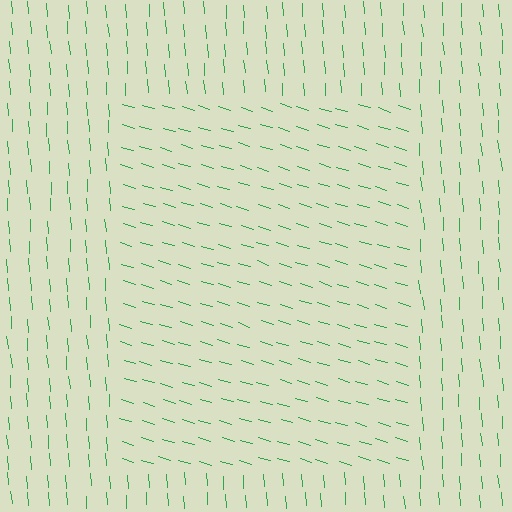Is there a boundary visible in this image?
Yes, there is a texture boundary formed by a change in line orientation.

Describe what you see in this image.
The image is filled with small green line segments. A rectangle region in the image has lines oriented differently from the surrounding lines, creating a visible texture boundary.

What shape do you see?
I see a rectangle.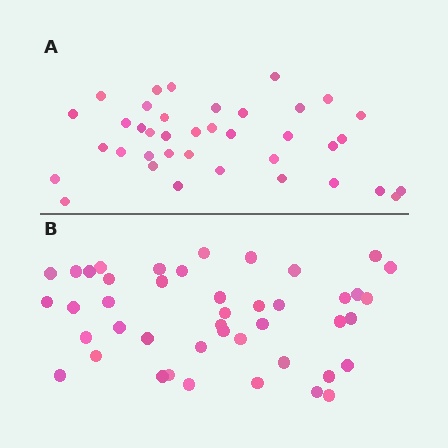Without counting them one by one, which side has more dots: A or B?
Region B (the bottom region) has more dots.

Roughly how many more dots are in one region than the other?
Region B has about 6 more dots than region A.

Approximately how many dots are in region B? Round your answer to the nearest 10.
About 40 dots. (The exact count is 44, which rounds to 40.)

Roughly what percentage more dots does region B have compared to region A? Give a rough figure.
About 15% more.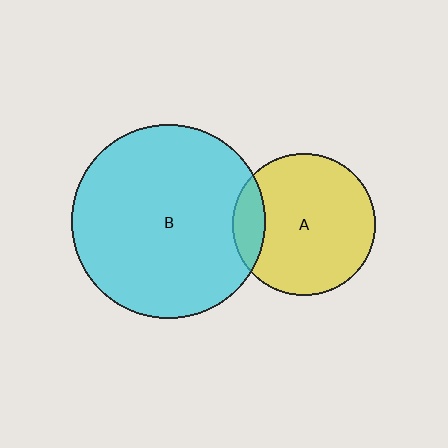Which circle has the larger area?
Circle B (cyan).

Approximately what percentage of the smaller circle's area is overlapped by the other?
Approximately 15%.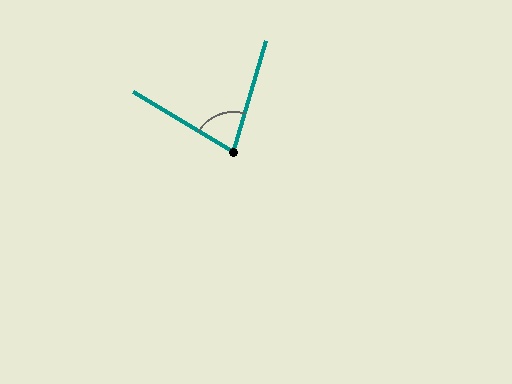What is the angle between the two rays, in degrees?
Approximately 76 degrees.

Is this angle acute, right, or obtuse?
It is acute.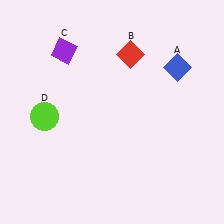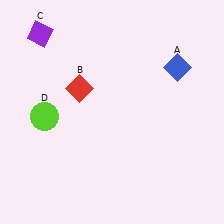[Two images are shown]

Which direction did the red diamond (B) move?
The red diamond (B) moved left.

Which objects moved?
The objects that moved are: the red diamond (B), the purple diamond (C).